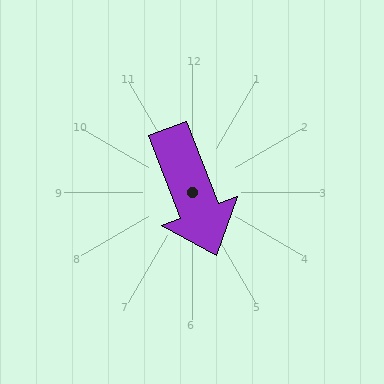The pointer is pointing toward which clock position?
Roughly 5 o'clock.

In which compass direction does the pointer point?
South.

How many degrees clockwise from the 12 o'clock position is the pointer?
Approximately 159 degrees.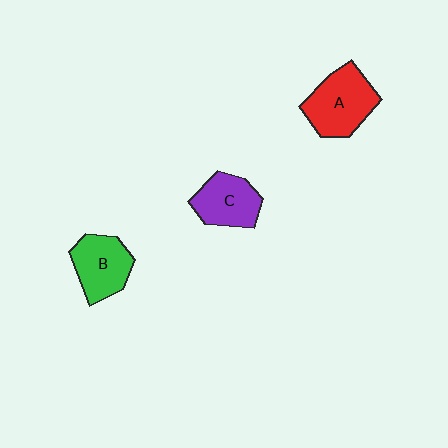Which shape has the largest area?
Shape A (red).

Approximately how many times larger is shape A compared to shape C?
Approximately 1.3 times.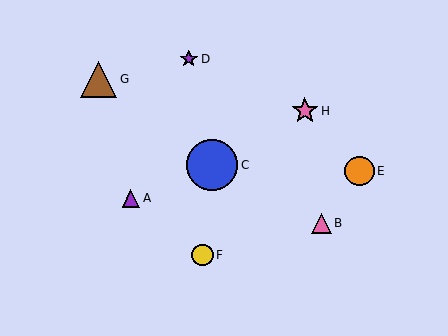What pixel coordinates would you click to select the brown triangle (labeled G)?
Click at (99, 79) to select the brown triangle G.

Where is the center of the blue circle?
The center of the blue circle is at (212, 165).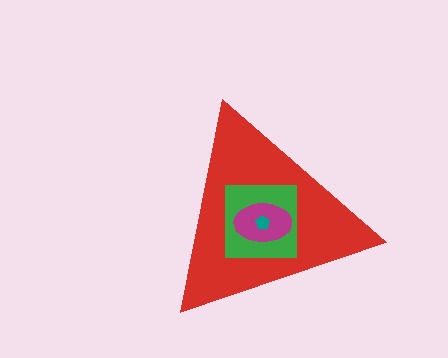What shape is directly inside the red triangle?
The green square.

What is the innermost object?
The teal pentagon.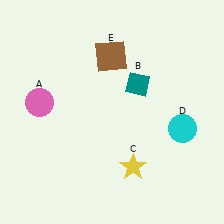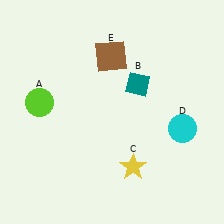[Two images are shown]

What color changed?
The circle (A) changed from pink in Image 1 to lime in Image 2.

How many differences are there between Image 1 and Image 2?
There is 1 difference between the two images.